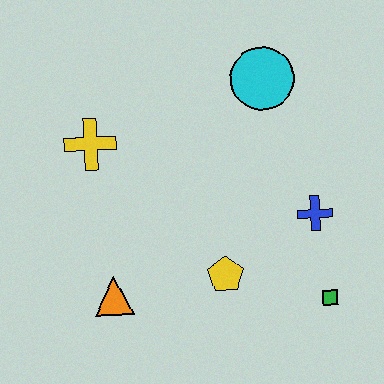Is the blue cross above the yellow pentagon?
Yes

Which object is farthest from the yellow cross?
The green square is farthest from the yellow cross.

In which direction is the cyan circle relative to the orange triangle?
The cyan circle is above the orange triangle.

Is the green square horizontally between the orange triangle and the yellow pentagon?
No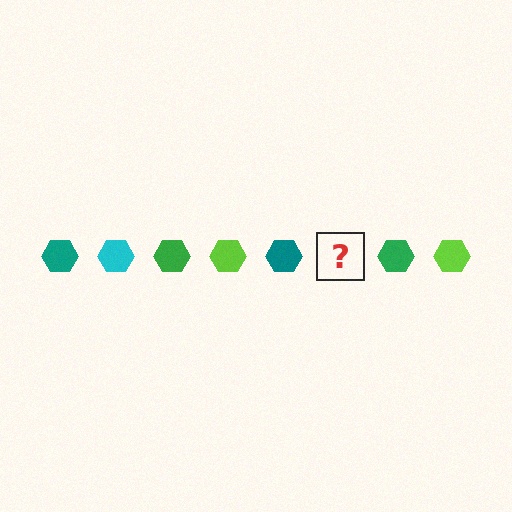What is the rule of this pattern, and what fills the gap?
The rule is that the pattern cycles through teal, cyan, green, lime hexagons. The gap should be filled with a cyan hexagon.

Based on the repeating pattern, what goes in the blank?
The blank should be a cyan hexagon.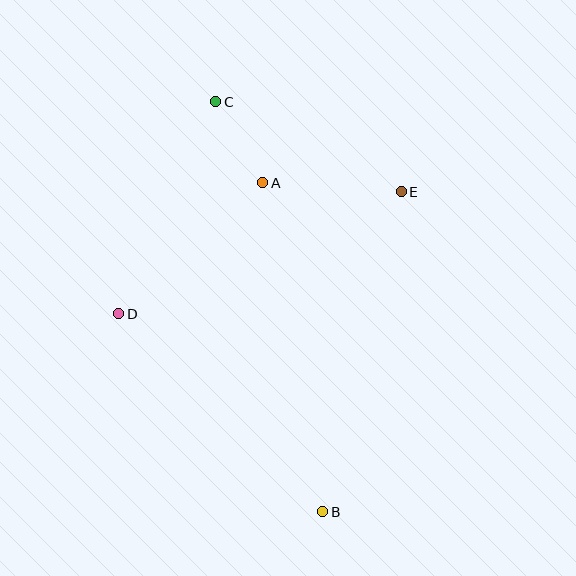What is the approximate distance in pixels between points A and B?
The distance between A and B is approximately 334 pixels.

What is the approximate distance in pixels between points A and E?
The distance between A and E is approximately 139 pixels.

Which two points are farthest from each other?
Points B and C are farthest from each other.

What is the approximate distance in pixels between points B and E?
The distance between B and E is approximately 329 pixels.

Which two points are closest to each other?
Points A and C are closest to each other.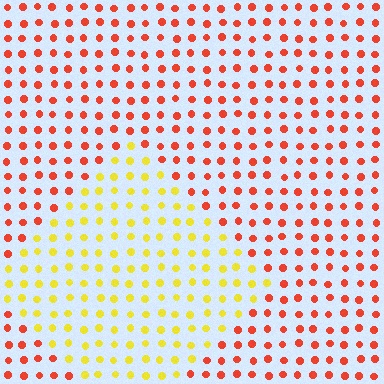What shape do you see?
I see a diamond.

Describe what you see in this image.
The image is filled with small red elements in a uniform arrangement. A diamond-shaped region is visible where the elements are tinted to a slightly different hue, forming a subtle color boundary.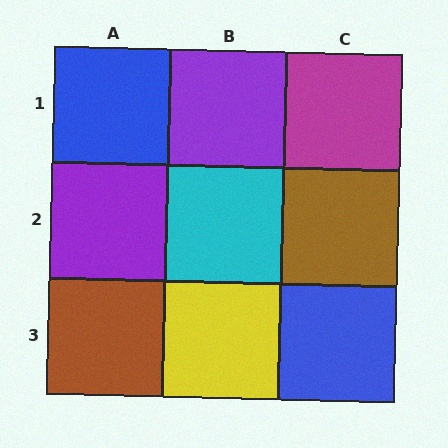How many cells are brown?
2 cells are brown.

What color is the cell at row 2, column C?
Brown.